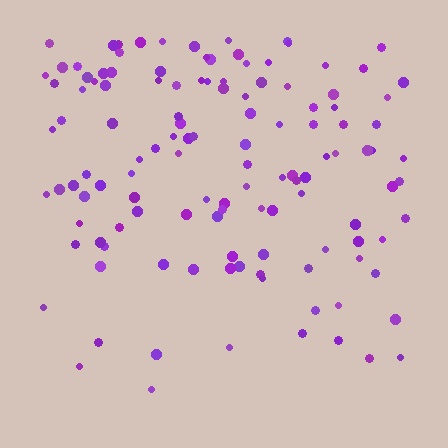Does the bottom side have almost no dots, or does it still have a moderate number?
Still a moderate number, just noticeably fewer than the top.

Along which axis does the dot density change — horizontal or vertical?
Vertical.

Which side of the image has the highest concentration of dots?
The top.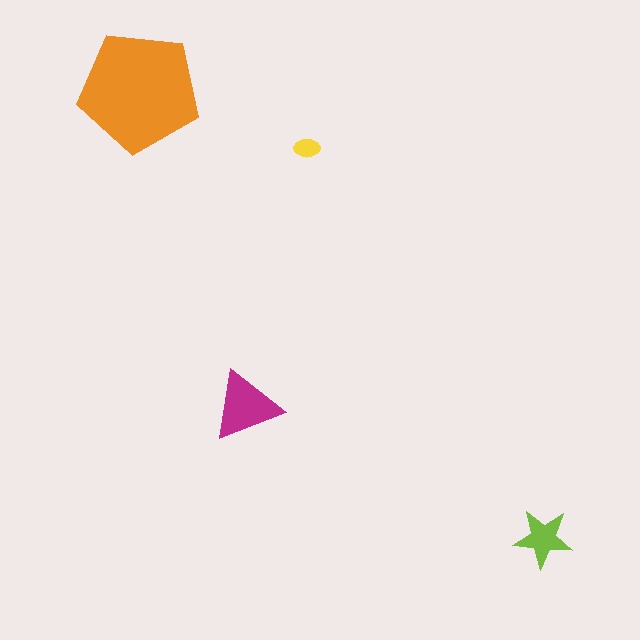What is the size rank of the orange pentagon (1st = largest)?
1st.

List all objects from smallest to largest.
The yellow ellipse, the lime star, the magenta triangle, the orange pentagon.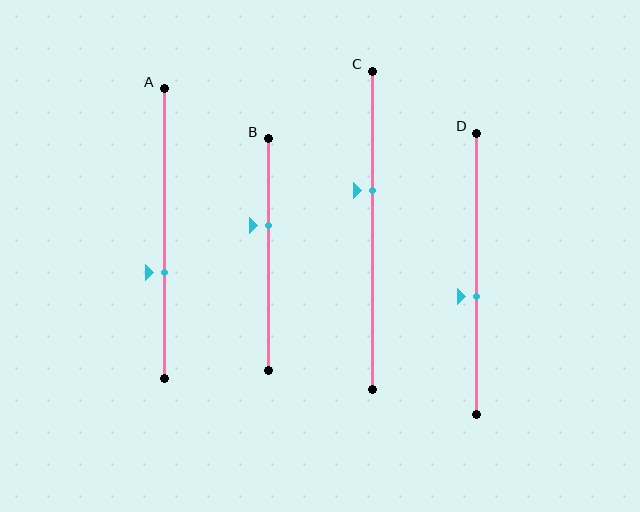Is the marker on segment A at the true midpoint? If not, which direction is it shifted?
No, the marker on segment A is shifted downward by about 13% of the segment length.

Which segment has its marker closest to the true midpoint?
Segment D has its marker closest to the true midpoint.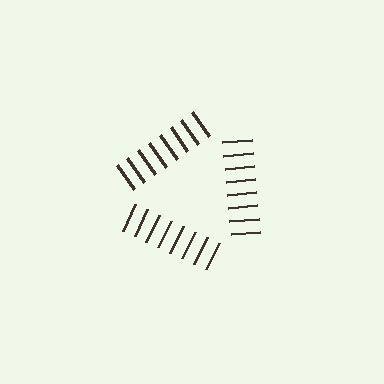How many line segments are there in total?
24 — 8 along each of the 3 edges.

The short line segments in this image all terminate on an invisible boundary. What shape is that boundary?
An illusory triangle — the line segments terminate on its edges but no continuous stroke is drawn.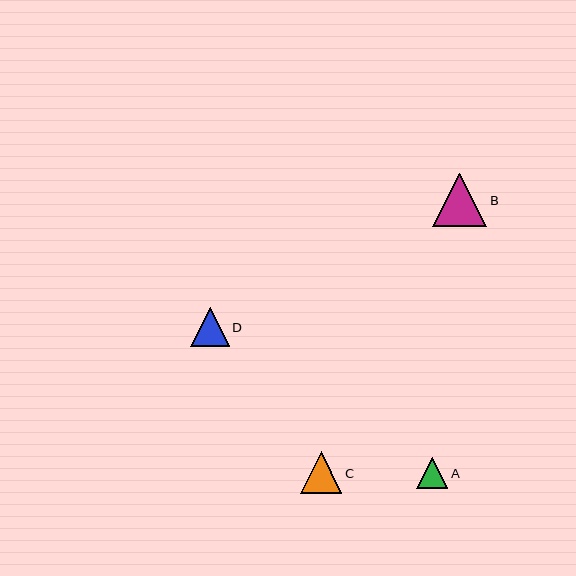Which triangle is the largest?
Triangle B is the largest with a size of approximately 54 pixels.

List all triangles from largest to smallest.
From largest to smallest: B, C, D, A.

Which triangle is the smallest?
Triangle A is the smallest with a size of approximately 31 pixels.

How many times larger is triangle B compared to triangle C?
Triangle B is approximately 1.3 times the size of triangle C.